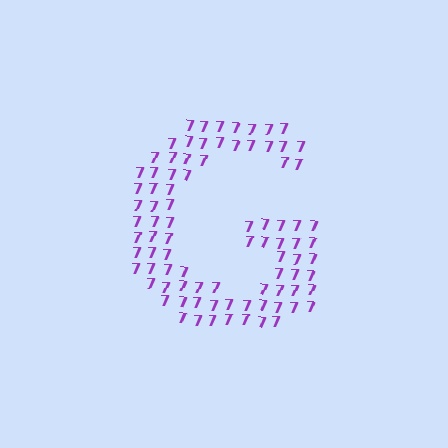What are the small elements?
The small elements are digit 7's.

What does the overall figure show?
The overall figure shows the letter G.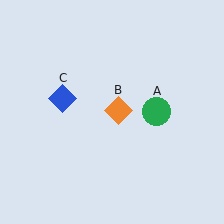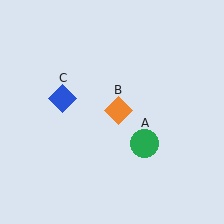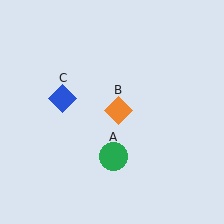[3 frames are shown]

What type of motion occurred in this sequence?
The green circle (object A) rotated clockwise around the center of the scene.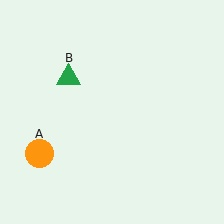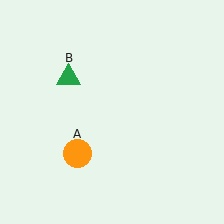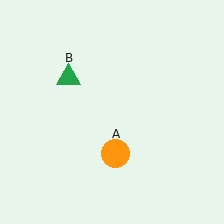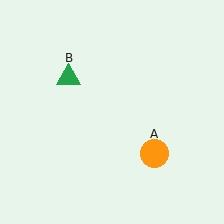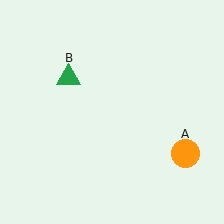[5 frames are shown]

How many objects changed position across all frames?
1 object changed position: orange circle (object A).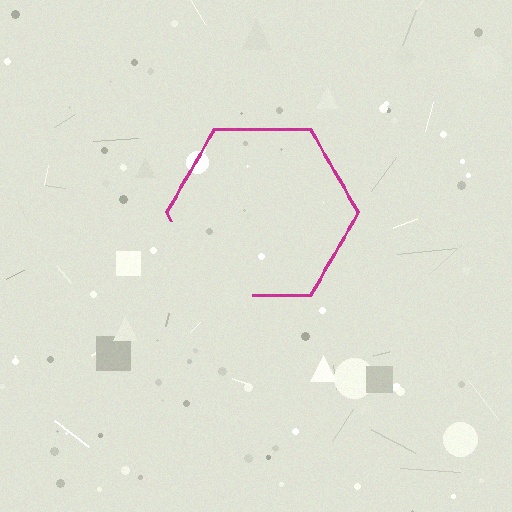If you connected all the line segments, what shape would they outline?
They would outline a hexagon.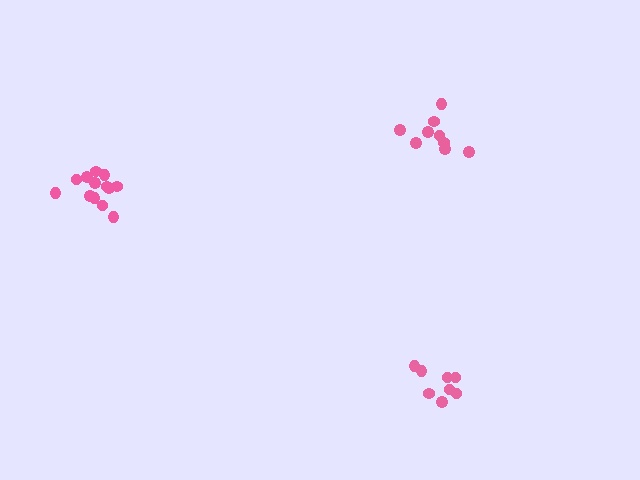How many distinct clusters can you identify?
There are 3 distinct clusters.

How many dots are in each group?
Group 1: 9 dots, Group 2: 8 dots, Group 3: 13 dots (30 total).